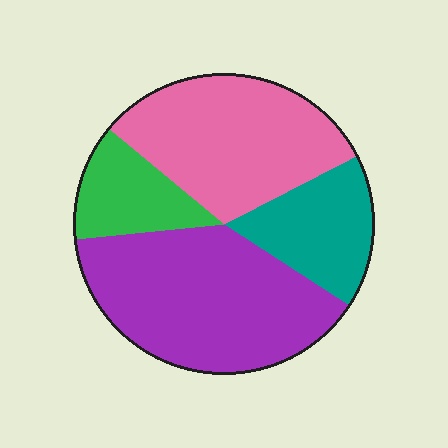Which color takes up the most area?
Purple, at roughly 40%.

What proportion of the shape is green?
Green takes up less than a quarter of the shape.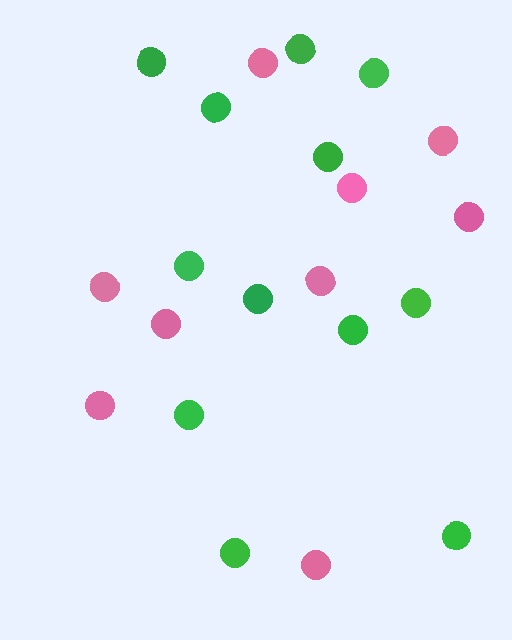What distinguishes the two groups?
There are 2 groups: one group of green circles (12) and one group of pink circles (9).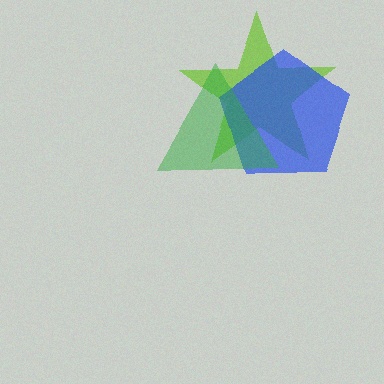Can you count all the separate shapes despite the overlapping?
Yes, there are 3 separate shapes.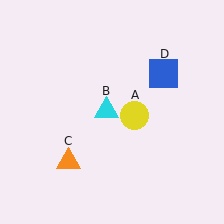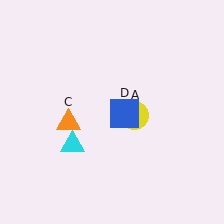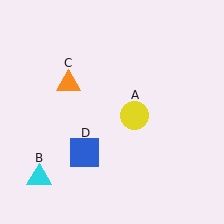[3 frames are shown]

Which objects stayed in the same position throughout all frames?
Yellow circle (object A) remained stationary.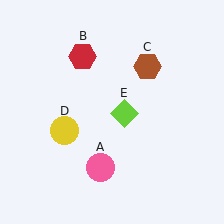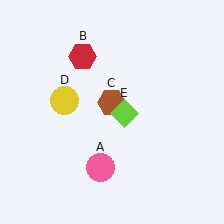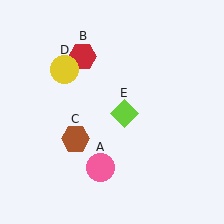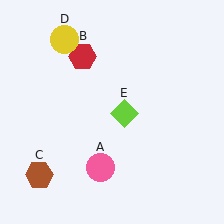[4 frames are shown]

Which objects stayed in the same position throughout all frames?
Pink circle (object A) and red hexagon (object B) and lime diamond (object E) remained stationary.